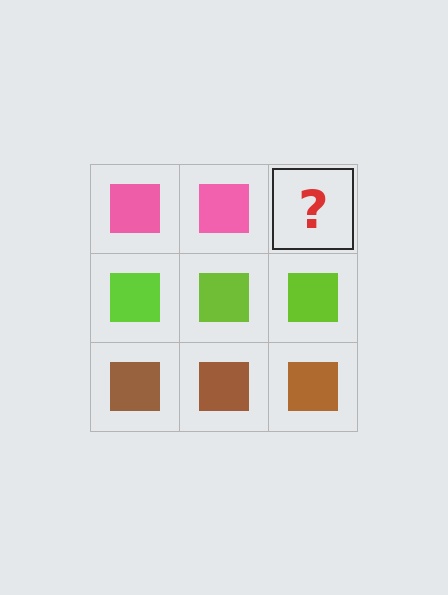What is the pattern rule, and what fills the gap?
The rule is that each row has a consistent color. The gap should be filled with a pink square.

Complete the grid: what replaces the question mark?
The question mark should be replaced with a pink square.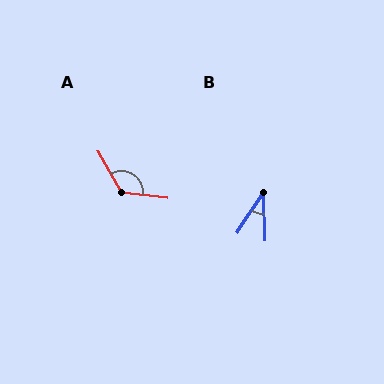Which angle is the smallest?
B, at approximately 35 degrees.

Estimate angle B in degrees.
Approximately 35 degrees.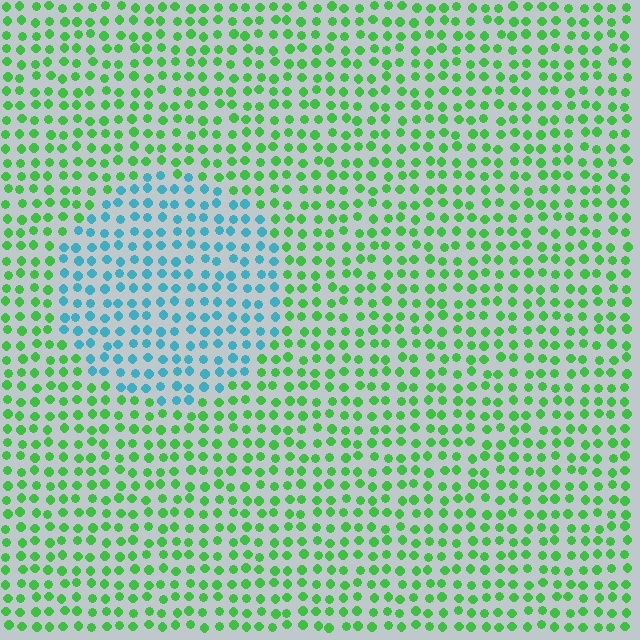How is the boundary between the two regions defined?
The boundary is defined purely by a slight shift in hue (about 67 degrees). Spacing, size, and orientation are identical on both sides.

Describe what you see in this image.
The image is filled with small green elements in a uniform arrangement. A circle-shaped region is visible where the elements are tinted to a slightly different hue, forming a subtle color boundary.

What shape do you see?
I see a circle.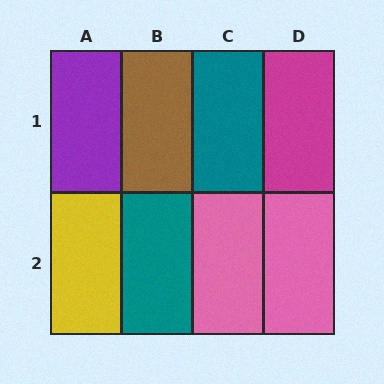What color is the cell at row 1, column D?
Magenta.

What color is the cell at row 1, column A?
Purple.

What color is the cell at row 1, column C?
Teal.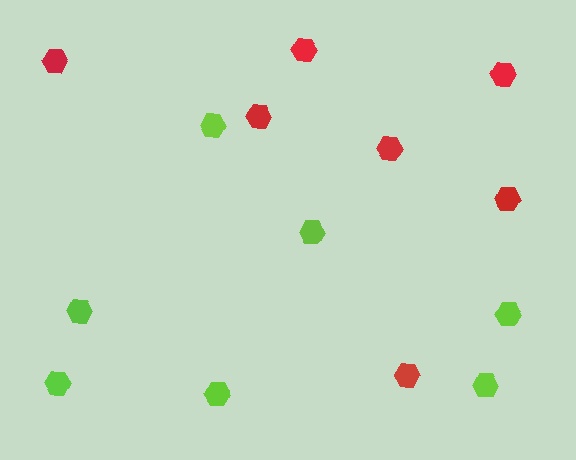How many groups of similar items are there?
There are 2 groups: one group of red hexagons (7) and one group of lime hexagons (7).